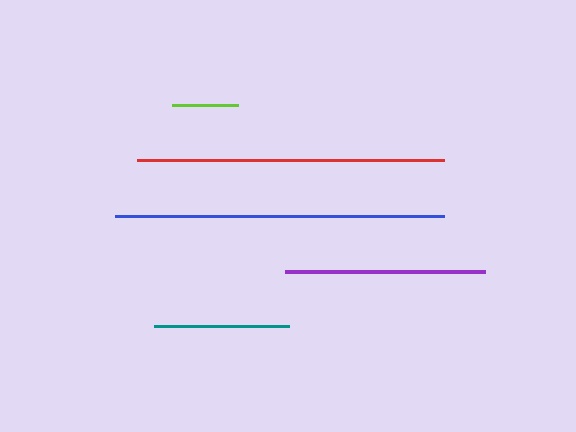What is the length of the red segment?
The red segment is approximately 306 pixels long.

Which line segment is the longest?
The blue line is the longest at approximately 328 pixels.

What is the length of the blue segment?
The blue segment is approximately 328 pixels long.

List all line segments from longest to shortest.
From longest to shortest: blue, red, purple, teal, lime.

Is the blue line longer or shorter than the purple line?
The blue line is longer than the purple line.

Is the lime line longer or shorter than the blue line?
The blue line is longer than the lime line.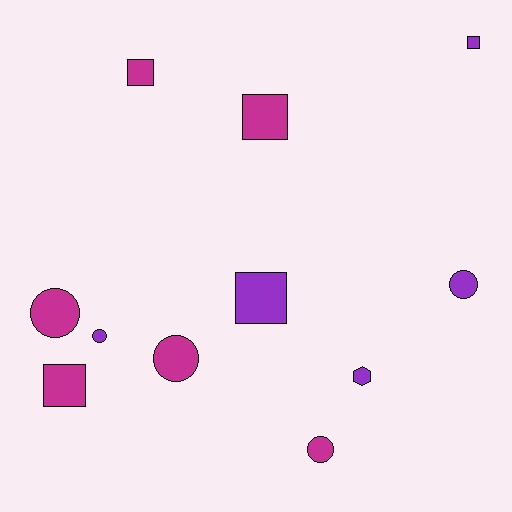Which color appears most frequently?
Magenta, with 6 objects.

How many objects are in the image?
There are 11 objects.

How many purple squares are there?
There are 2 purple squares.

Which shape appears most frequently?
Circle, with 5 objects.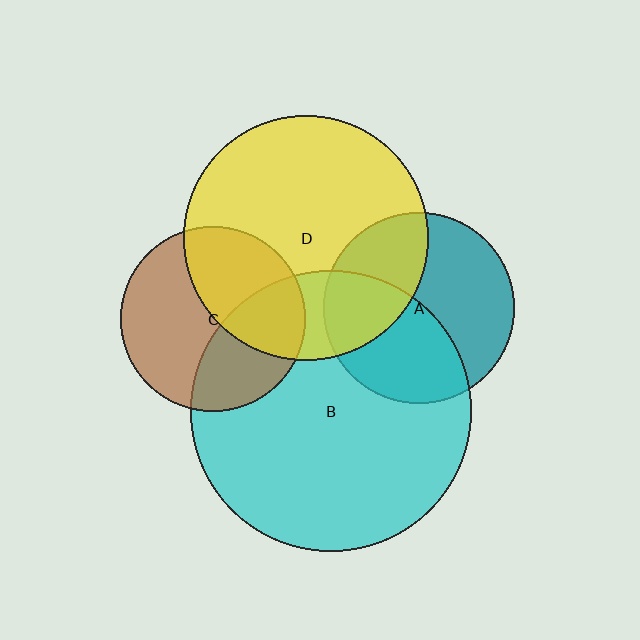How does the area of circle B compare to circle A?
Approximately 2.2 times.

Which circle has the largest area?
Circle B (cyan).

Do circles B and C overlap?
Yes.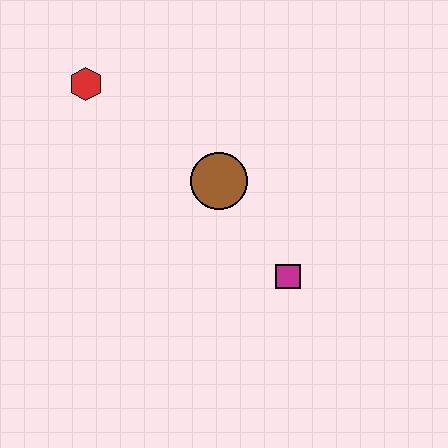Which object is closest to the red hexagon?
The brown circle is closest to the red hexagon.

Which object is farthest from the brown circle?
The red hexagon is farthest from the brown circle.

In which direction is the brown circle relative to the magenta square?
The brown circle is above the magenta square.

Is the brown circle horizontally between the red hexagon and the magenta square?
Yes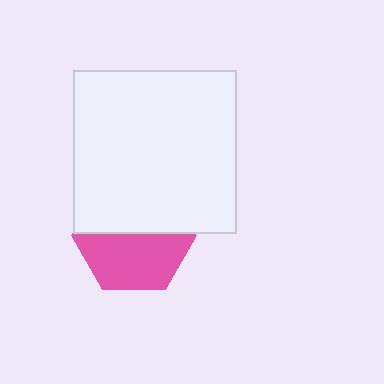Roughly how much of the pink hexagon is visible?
About half of it is visible (roughly 52%).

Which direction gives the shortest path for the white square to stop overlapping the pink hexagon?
Moving up gives the shortest separation.